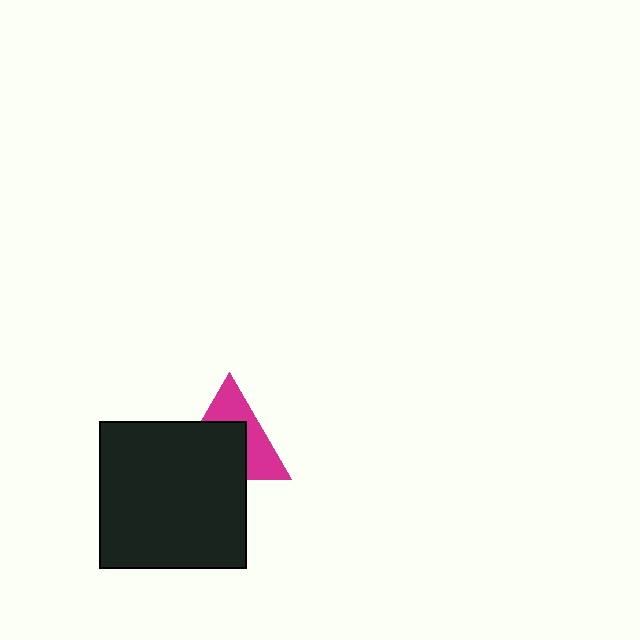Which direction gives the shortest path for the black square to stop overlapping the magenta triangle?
Moving down gives the shortest separation.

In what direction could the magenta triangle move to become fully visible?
The magenta triangle could move up. That would shift it out from behind the black square entirely.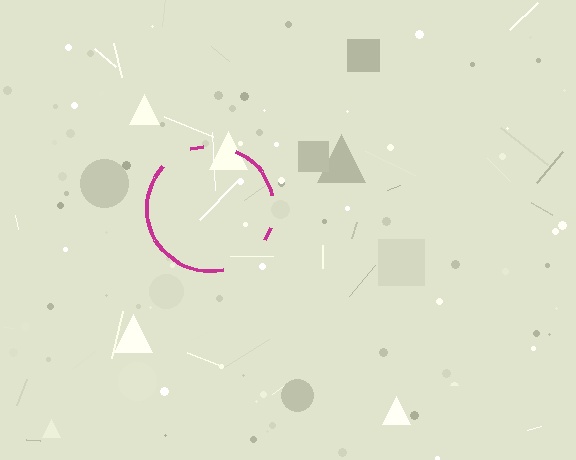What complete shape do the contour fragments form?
The contour fragments form a circle.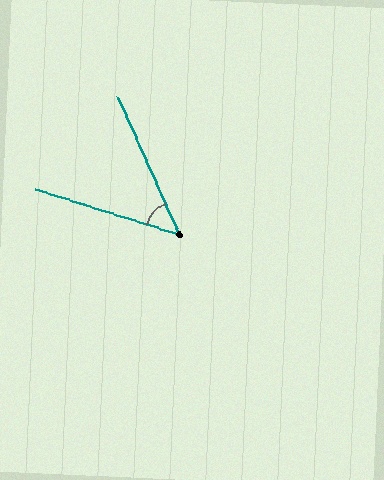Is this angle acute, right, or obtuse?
It is acute.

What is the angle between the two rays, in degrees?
Approximately 49 degrees.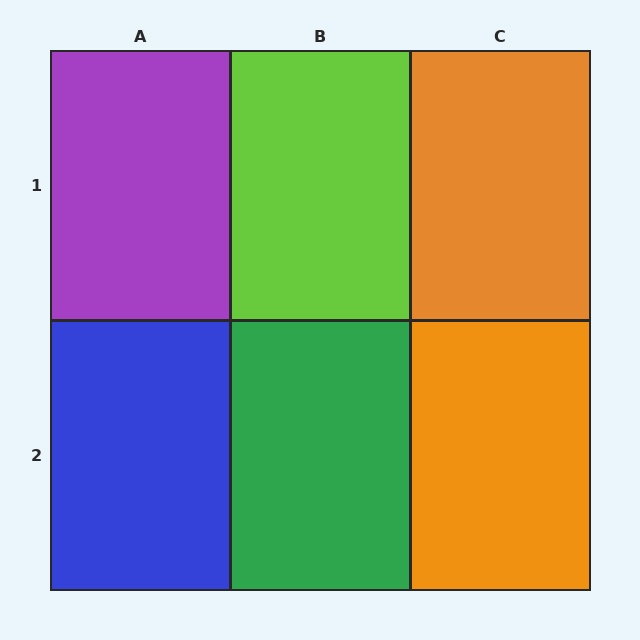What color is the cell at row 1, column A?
Purple.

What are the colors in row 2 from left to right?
Blue, green, orange.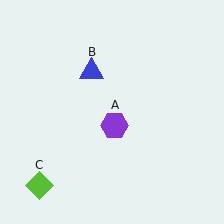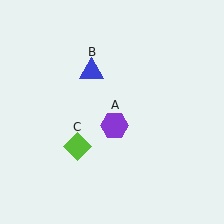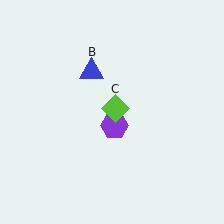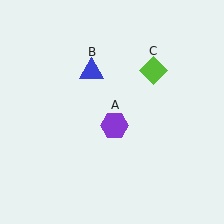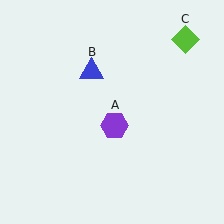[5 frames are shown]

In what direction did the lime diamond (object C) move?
The lime diamond (object C) moved up and to the right.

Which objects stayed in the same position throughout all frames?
Purple hexagon (object A) and blue triangle (object B) remained stationary.